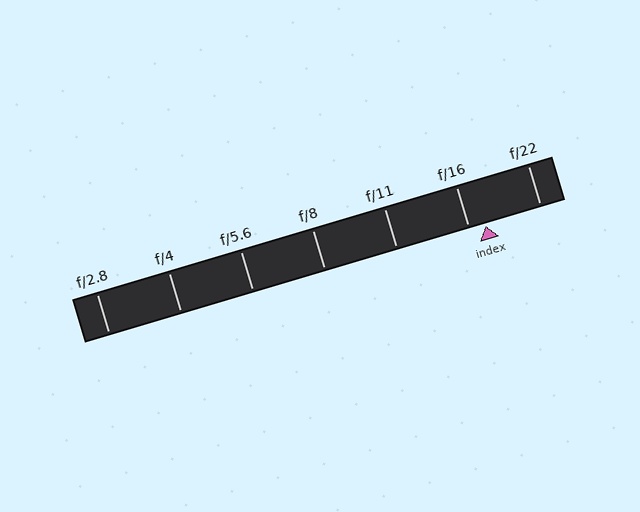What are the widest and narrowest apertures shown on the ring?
The widest aperture shown is f/2.8 and the narrowest is f/22.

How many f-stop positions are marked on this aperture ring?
There are 7 f-stop positions marked.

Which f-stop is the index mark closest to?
The index mark is closest to f/16.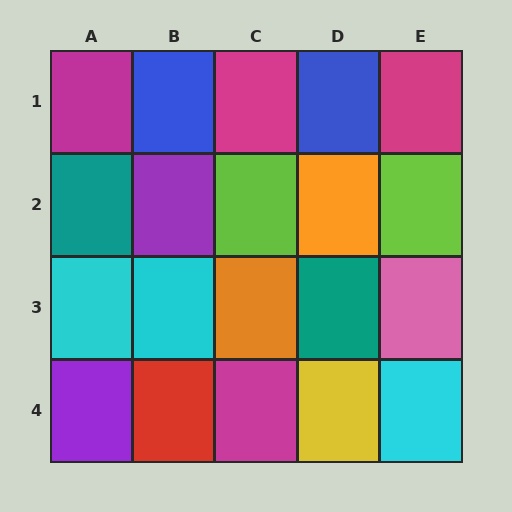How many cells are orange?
2 cells are orange.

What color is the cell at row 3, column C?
Orange.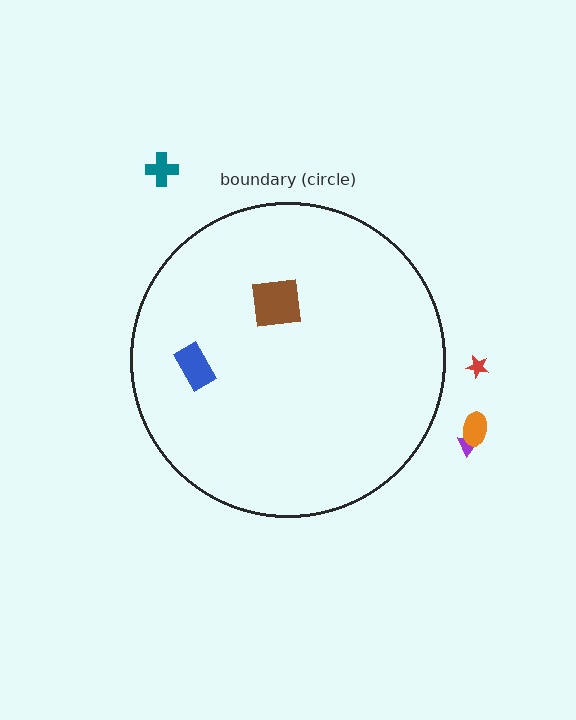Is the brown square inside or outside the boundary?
Inside.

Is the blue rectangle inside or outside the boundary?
Inside.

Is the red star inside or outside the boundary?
Outside.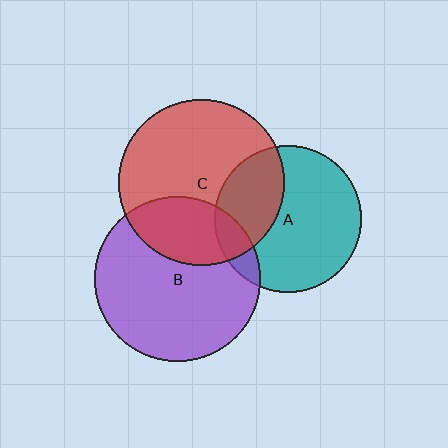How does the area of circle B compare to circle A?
Approximately 1.3 times.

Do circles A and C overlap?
Yes.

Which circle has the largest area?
Circle C (red).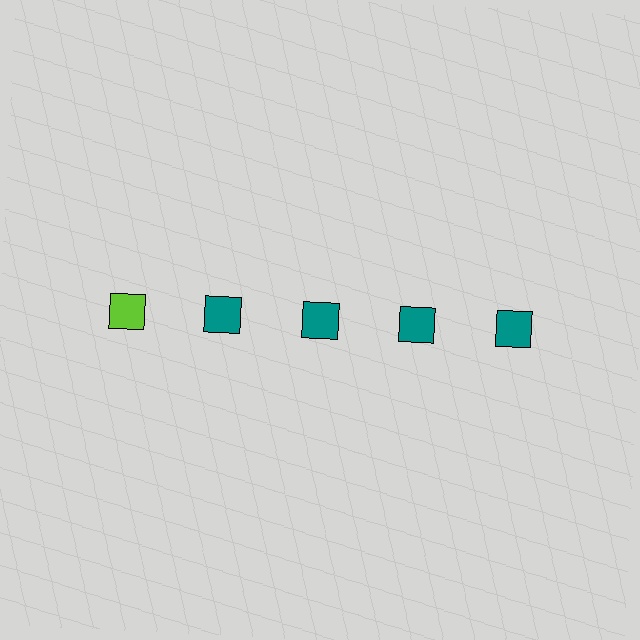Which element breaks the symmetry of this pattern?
The lime square in the top row, leftmost column breaks the symmetry. All other shapes are teal squares.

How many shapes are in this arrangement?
There are 5 shapes arranged in a grid pattern.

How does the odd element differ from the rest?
It has a different color: lime instead of teal.